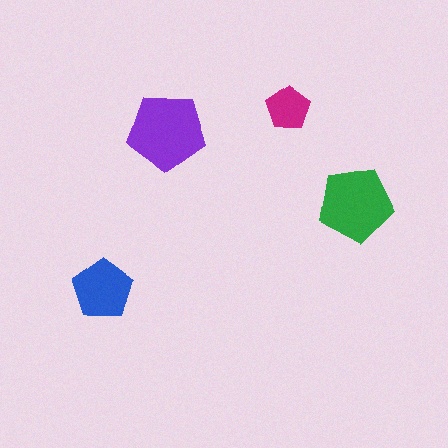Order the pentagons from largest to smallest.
the purple one, the green one, the blue one, the magenta one.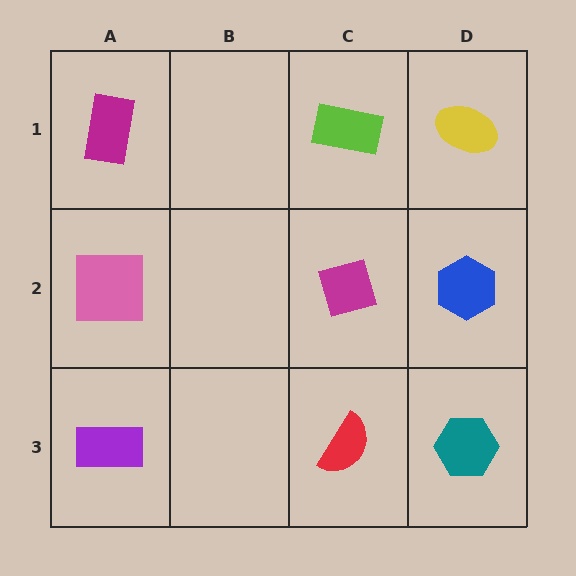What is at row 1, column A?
A magenta rectangle.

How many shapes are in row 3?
3 shapes.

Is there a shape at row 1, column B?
No, that cell is empty.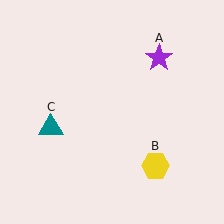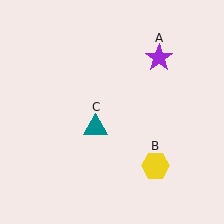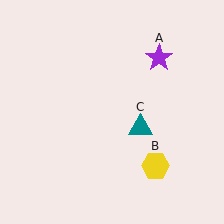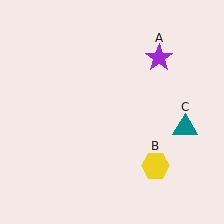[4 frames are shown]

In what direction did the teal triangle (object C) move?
The teal triangle (object C) moved right.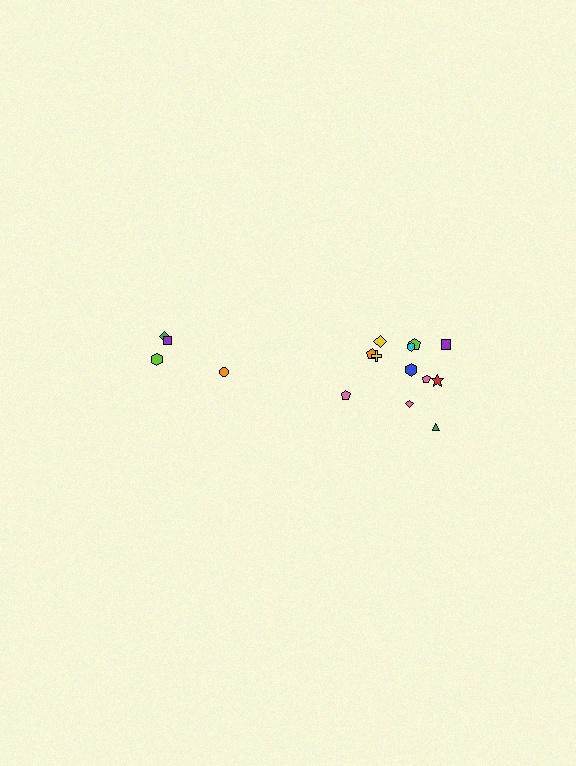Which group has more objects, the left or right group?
The right group.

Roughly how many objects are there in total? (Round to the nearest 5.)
Roughly 15 objects in total.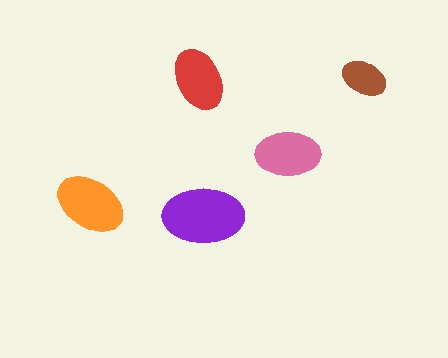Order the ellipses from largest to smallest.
the purple one, the orange one, the pink one, the red one, the brown one.